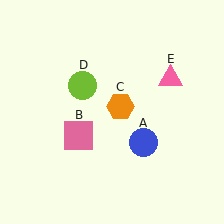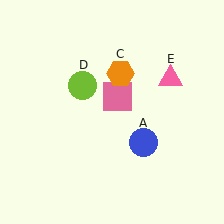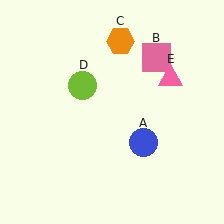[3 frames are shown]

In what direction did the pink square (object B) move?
The pink square (object B) moved up and to the right.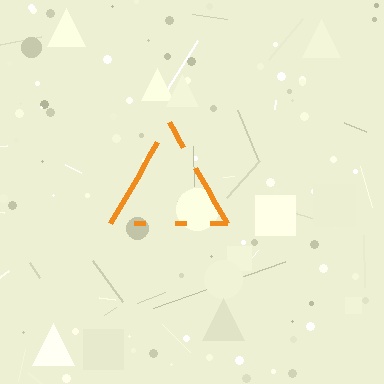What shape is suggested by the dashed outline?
The dashed outline suggests a triangle.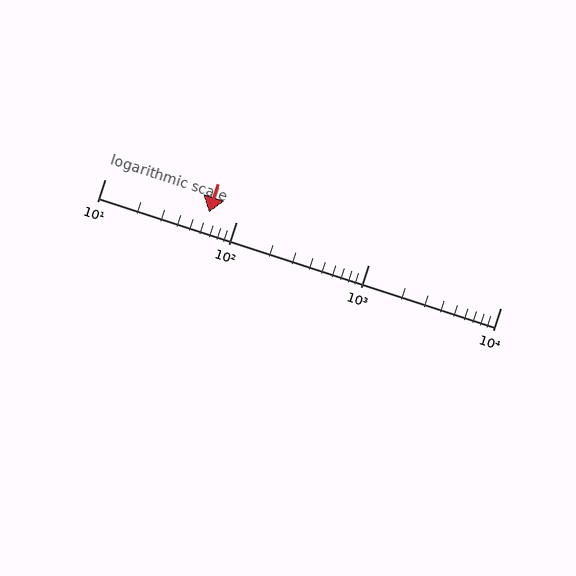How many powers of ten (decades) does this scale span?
The scale spans 3 decades, from 10 to 10000.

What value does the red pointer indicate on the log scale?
The pointer indicates approximately 62.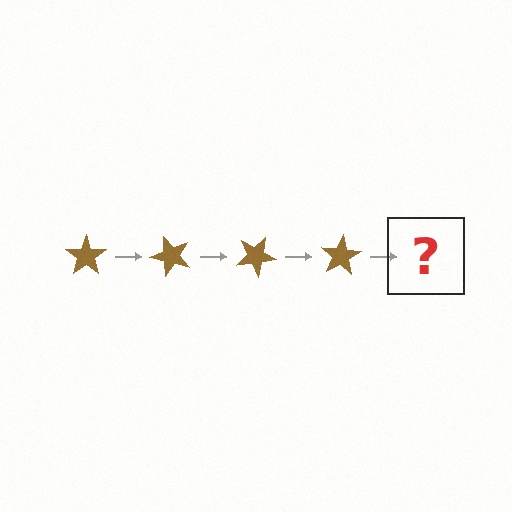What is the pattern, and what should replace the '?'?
The pattern is that the star rotates 50 degrees each step. The '?' should be a brown star rotated 200 degrees.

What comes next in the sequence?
The next element should be a brown star rotated 200 degrees.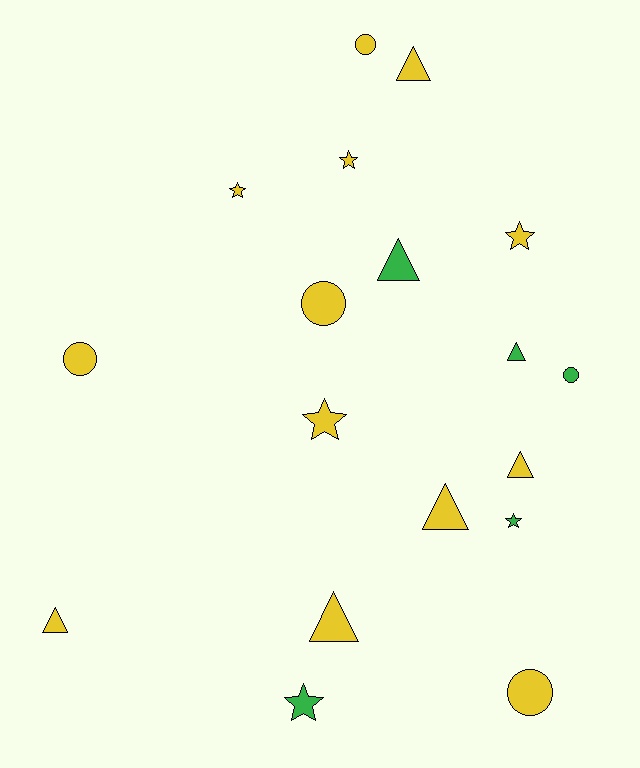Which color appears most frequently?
Yellow, with 13 objects.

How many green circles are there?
There is 1 green circle.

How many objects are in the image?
There are 18 objects.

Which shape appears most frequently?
Triangle, with 7 objects.